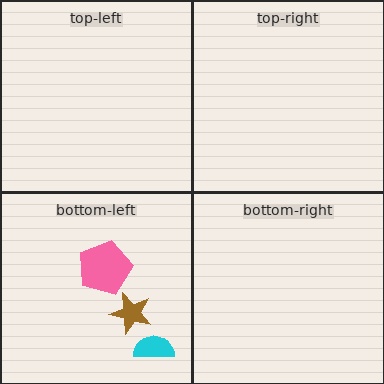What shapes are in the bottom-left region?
The pink pentagon, the cyan semicircle, the brown star.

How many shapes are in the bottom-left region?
3.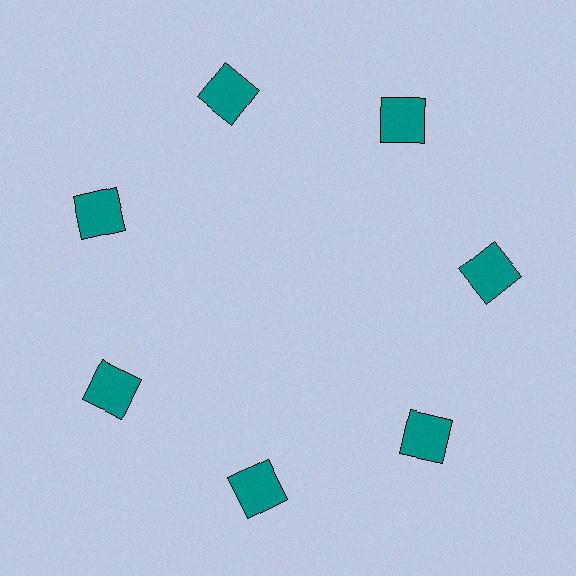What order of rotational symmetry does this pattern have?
This pattern has 7-fold rotational symmetry.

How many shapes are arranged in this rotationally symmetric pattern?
There are 7 shapes, arranged in 7 groups of 1.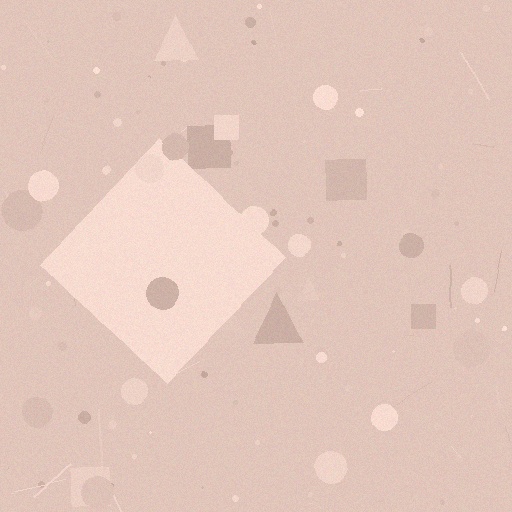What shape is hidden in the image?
A diamond is hidden in the image.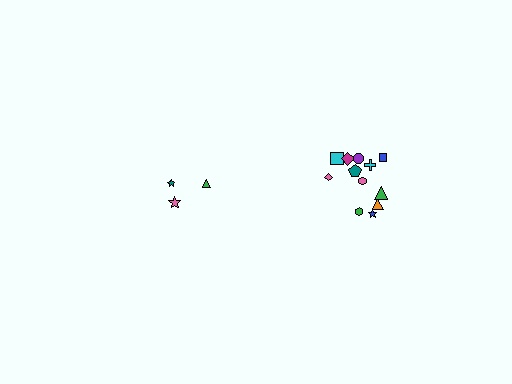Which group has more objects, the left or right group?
The right group.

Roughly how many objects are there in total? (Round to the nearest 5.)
Roughly 15 objects in total.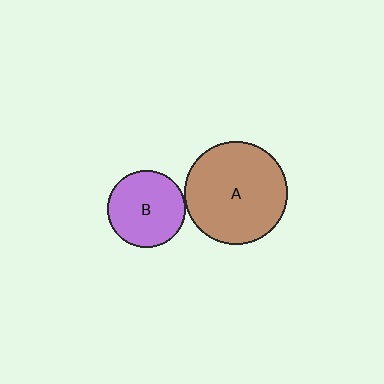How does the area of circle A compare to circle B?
Approximately 1.8 times.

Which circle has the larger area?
Circle A (brown).